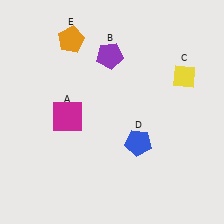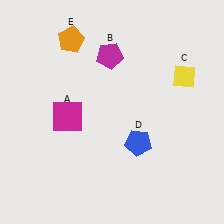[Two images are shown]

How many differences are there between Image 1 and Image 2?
There is 1 difference between the two images.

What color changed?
The pentagon (B) changed from purple in Image 1 to magenta in Image 2.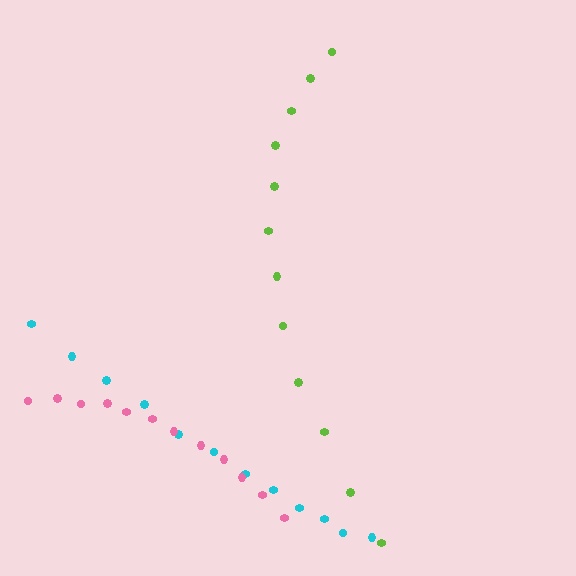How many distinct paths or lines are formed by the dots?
There are 3 distinct paths.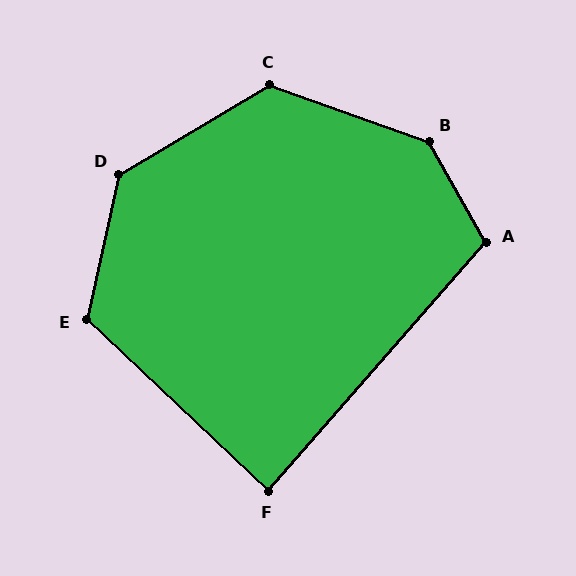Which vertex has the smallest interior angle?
F, at approximately 88 degrees.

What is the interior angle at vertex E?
Approximately 121 degrees (obtuse).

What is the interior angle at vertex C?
Approximately 130 degrees (obtuse).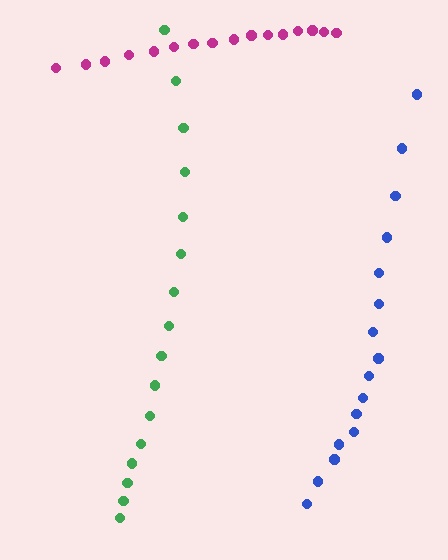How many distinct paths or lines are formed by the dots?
There are 3 distinct paths.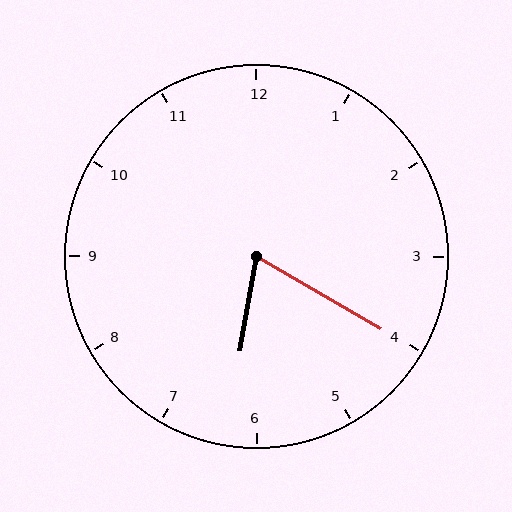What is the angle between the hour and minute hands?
Approximately 70 degrees.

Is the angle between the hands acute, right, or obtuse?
It is acute.